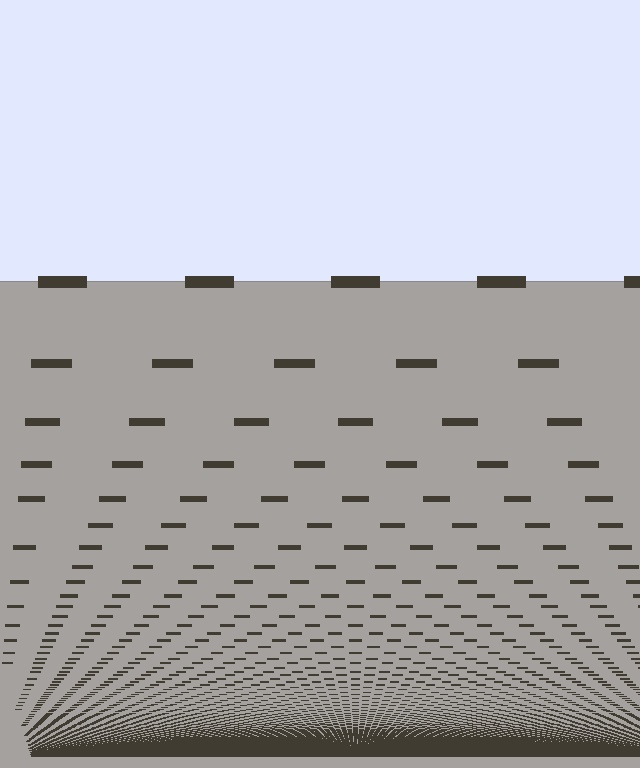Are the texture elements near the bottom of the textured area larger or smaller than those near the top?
Smaller. The gradient is inverted — elements near the bottom are smaller and denser.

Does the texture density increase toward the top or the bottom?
Density increases toward the bottom.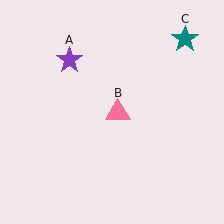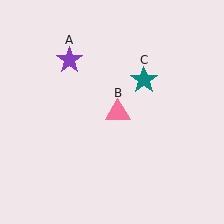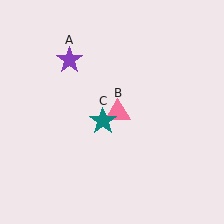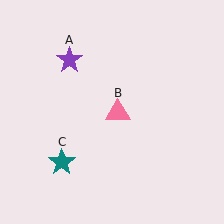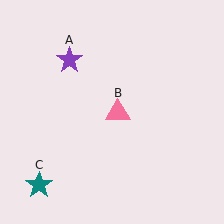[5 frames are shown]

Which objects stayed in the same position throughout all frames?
Purple star (object A) and pink triangle (object B) remained stationary.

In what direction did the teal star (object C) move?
The teal star (object C) moved down and to the left.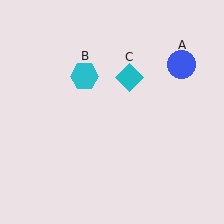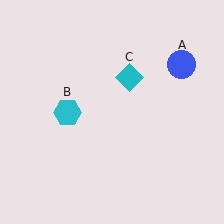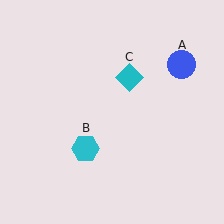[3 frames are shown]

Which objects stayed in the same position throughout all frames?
Blue circle (object A) and cyan diamond (object C) remained stationary.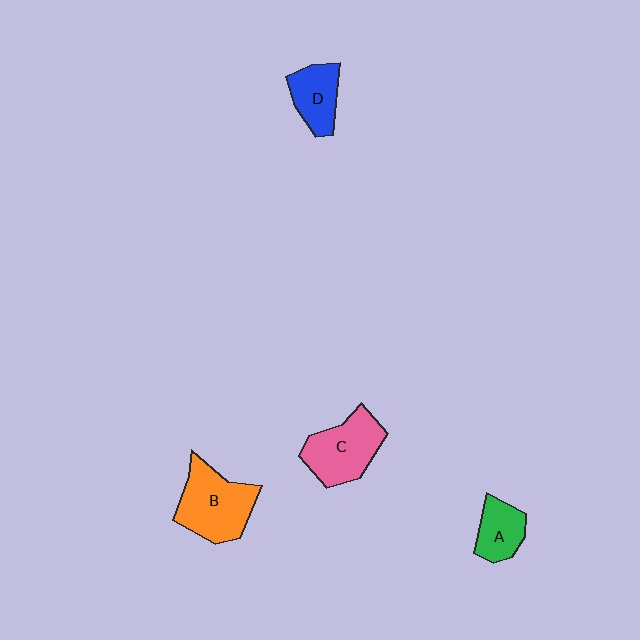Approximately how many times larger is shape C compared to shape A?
Approximately 1.6 times.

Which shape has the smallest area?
Shape A (green).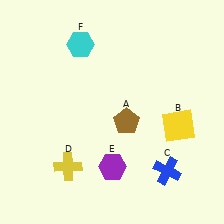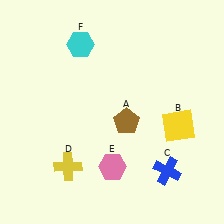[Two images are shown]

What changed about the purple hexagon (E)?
In Image 1, E is purple. In Image 2, it changed to pink.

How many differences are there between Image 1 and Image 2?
There is 1 difference between the two images.